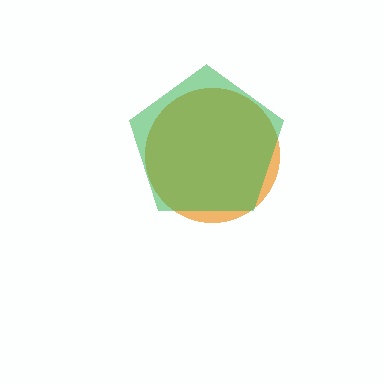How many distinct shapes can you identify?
There are 2 distinct shapes: an orange circle, a green pentagon.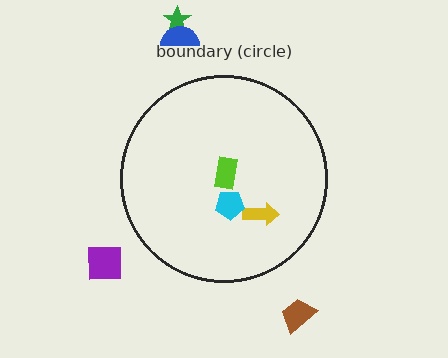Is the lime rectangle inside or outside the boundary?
Inside.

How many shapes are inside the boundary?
3 inside, 4 outside.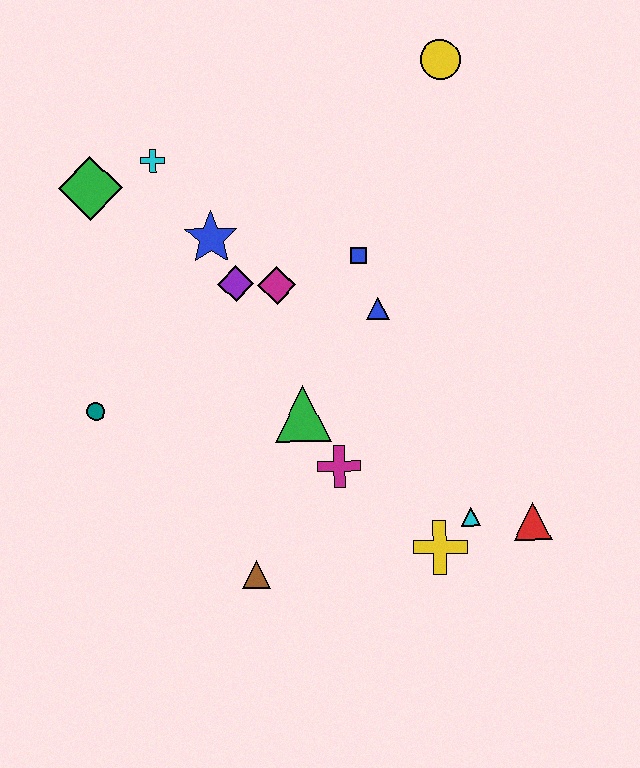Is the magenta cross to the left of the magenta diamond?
No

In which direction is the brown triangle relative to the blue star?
The brown triangle is below the blue star.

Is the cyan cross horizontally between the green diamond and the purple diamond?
Yes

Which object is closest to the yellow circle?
The blue square is closest to the yellow circle.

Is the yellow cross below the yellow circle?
Yes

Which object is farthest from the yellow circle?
The brown triangle is farthest from the yellow circle.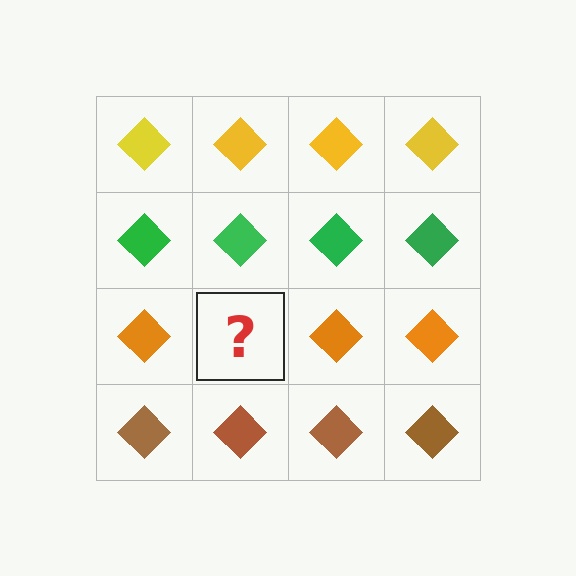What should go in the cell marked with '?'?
The missing cell should contain an orange diamond.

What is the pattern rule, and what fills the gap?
The rule is that each row has a consistent color. The gap should be filled with an orange diamond.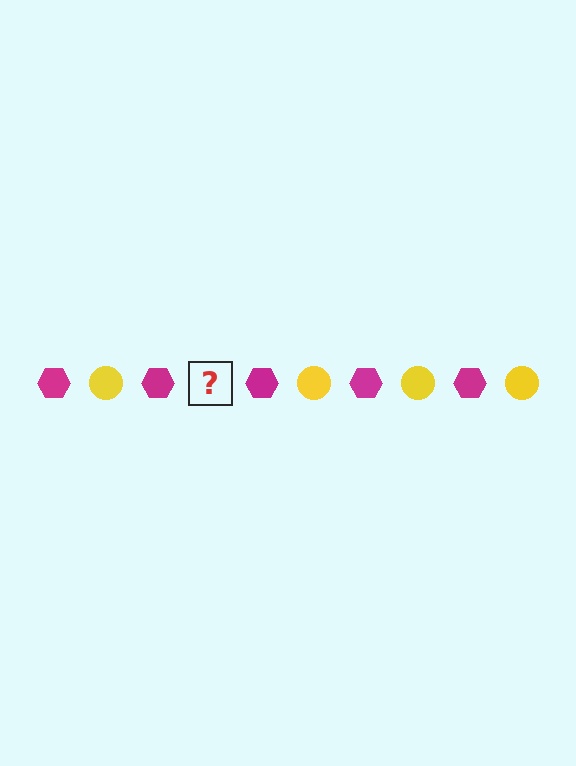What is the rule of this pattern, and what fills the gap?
The rule is that the pattern alternates between magenta hexagon and yellow circle. The gap should be filled with a yellow circle.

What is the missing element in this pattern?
The missing element is a yellow circle.